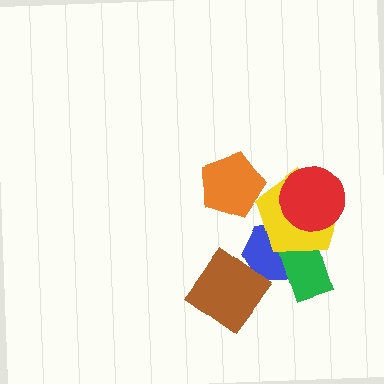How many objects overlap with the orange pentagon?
0 objects overlap with the orange pentagon.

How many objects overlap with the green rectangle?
2 objects overlap with the green rectangle.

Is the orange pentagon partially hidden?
No, no other shape covers it.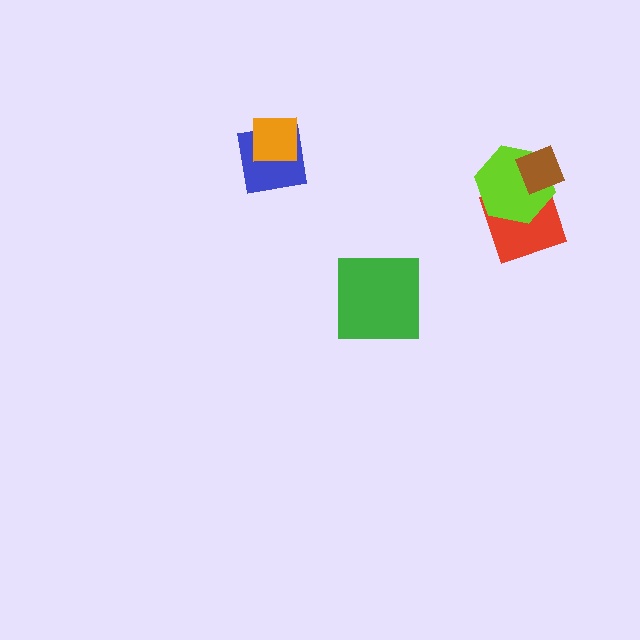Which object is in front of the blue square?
The orange square is in front of the blue square.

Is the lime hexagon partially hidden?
Yes, it is partially covered by another shape.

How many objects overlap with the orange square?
1 object overlaps with the orange square.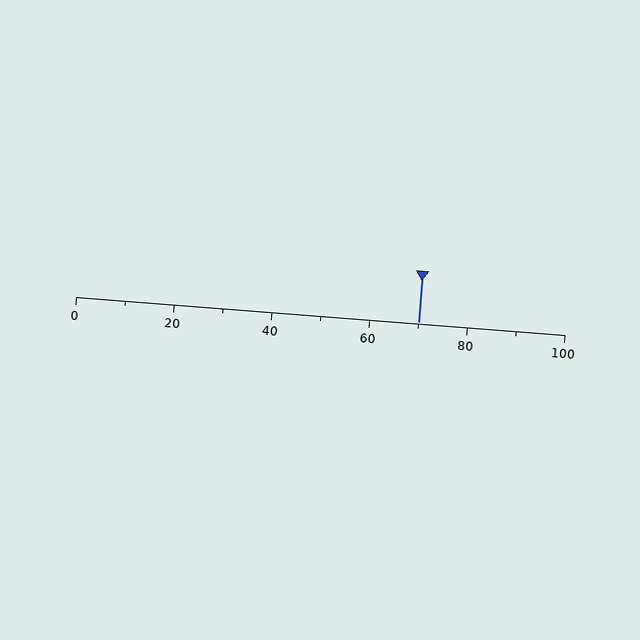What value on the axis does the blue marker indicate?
The marker indicates approximately 70.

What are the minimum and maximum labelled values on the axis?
The axis runs from 0 to 100.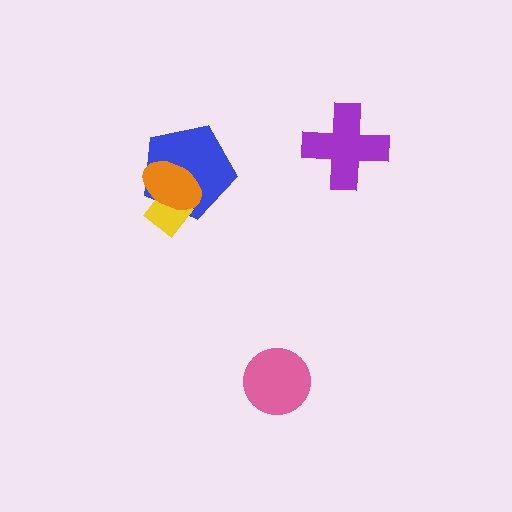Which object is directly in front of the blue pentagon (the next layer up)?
The yellow diamond is directly in front of the blue pentagon.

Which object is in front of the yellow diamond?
The orange ellipse is in front of the yellow diamond.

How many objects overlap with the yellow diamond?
2 objects overlap with the yellow diamond.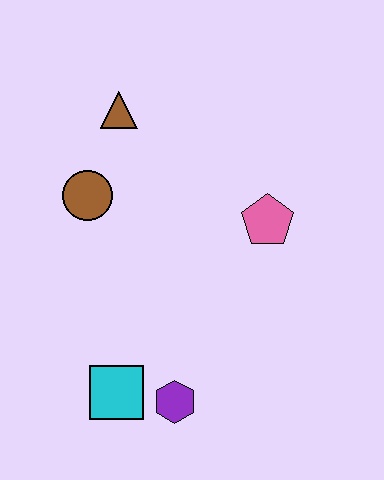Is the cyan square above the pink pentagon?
No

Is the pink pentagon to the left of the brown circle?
No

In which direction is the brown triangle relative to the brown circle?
The brown triangle is above the brown circle.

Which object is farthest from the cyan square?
The brown triangle is farthest from the cyan square.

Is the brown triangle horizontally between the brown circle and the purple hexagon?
Yes